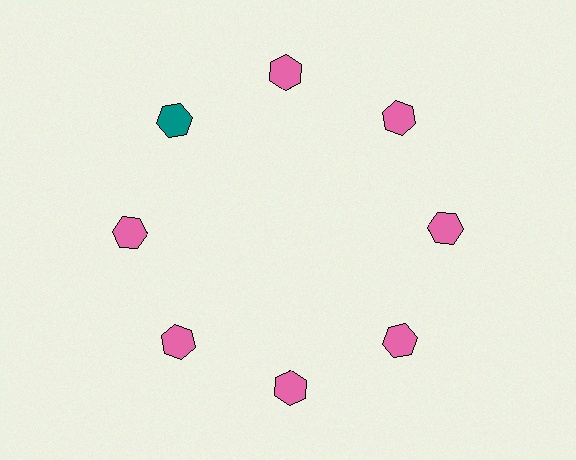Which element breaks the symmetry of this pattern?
The teal hexagon at roughly the 10 o'clock position breaks the symmetry. All other shapes are pink hexagons.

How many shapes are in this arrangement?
There are 8 shapes arranged in a ring pattern.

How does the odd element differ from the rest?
It has a different color: teal instead of pink.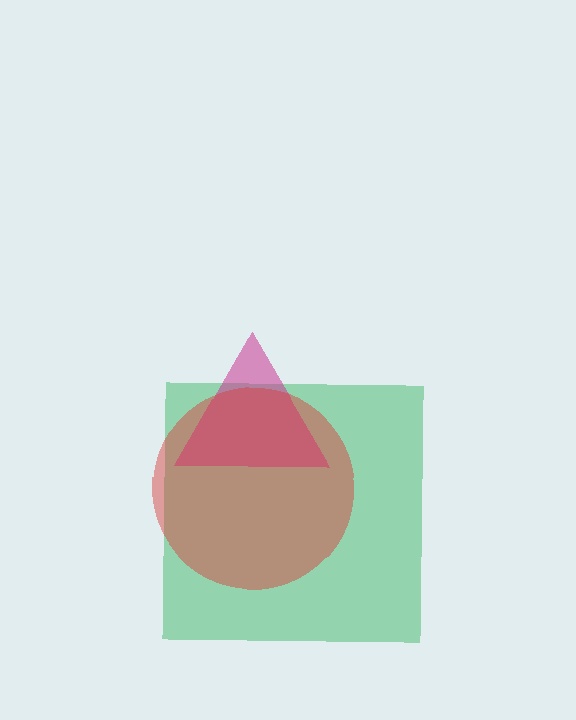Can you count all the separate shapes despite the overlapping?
Yes, there are 3 separate shapes.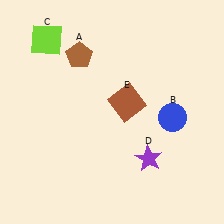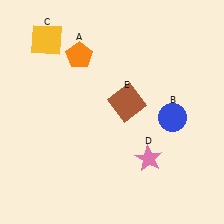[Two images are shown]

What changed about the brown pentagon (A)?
In Image 1, A is brown. In Image 2, it changed to orange.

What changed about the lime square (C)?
In Image 1, C is lime. In Image 2, it changed to yellow.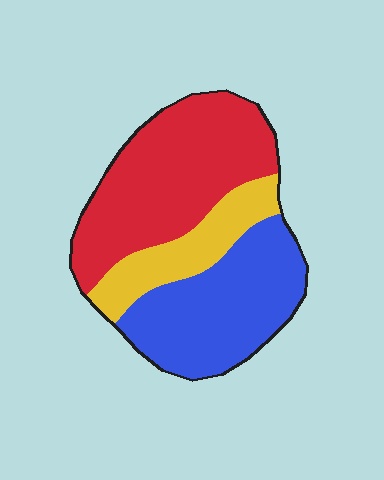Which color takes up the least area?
Yellow, at roughly 20%.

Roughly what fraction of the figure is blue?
Blue takes up about three eighths (3/8) of the figure.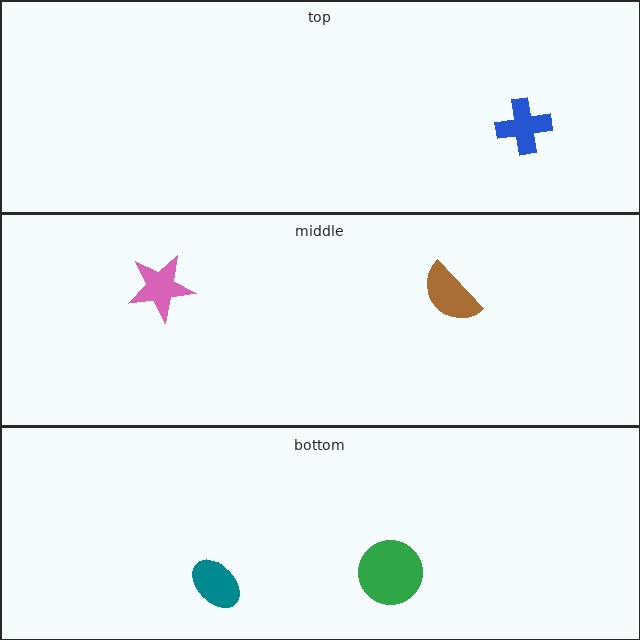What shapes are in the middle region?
The pink star, the brown semicircle.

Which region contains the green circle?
The bottom region.